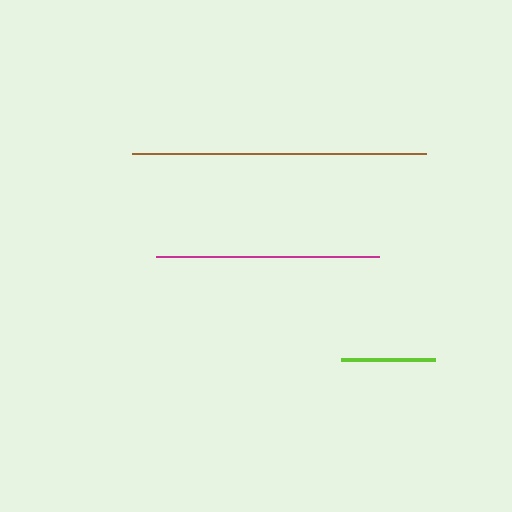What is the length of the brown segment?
The brown segment is approximately 294 pixels long.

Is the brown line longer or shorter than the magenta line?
The brown line is longer than the magenta line.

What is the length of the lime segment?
The lime segment is approximately 94 pixels long.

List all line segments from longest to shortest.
From longest to shortest: brown, magenta, lime.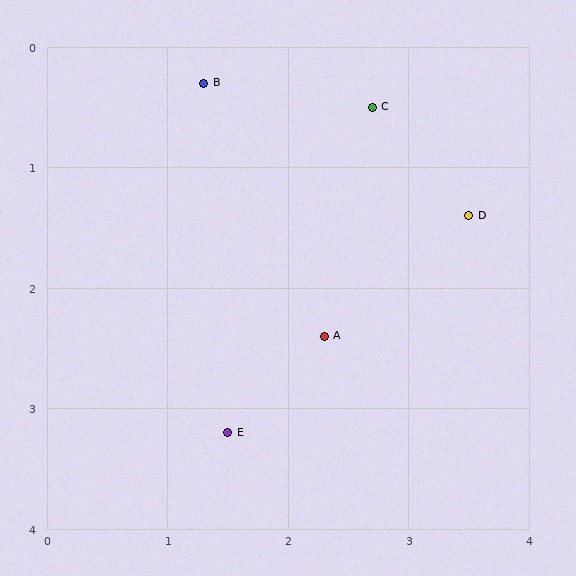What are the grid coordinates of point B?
Point B is at approximately (1.3, 0.3).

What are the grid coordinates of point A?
Point A is at approximately (2.3, 2.4).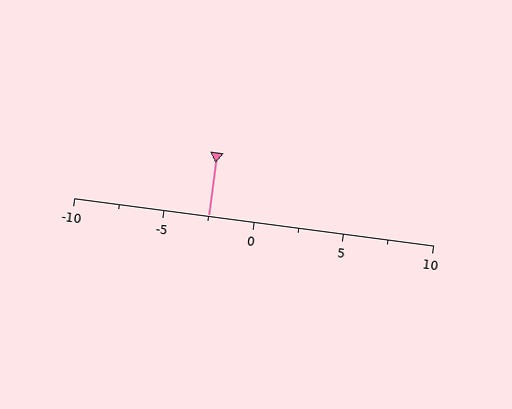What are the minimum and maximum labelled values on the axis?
The axis runs from -10 to 10.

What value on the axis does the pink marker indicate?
The marker indicates approximately -2.5.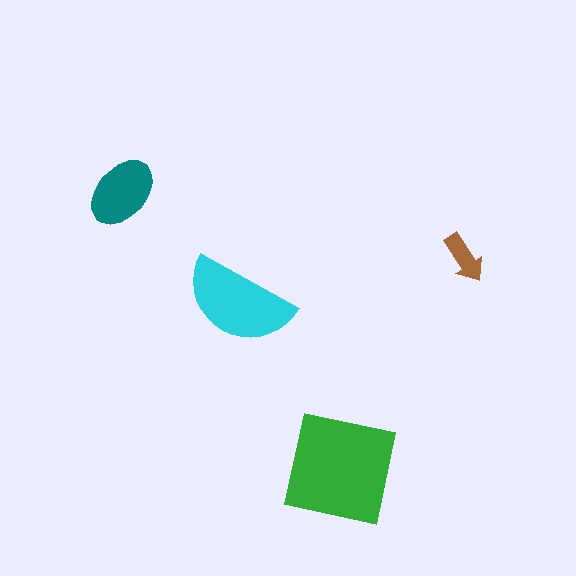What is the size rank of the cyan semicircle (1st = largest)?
2nd.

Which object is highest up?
The teal ellipse is topmost.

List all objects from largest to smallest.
The green square, the cyan semicircle, the teal ellipse, the brown arrow.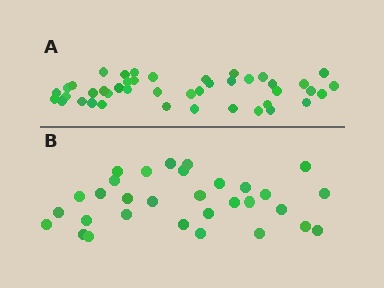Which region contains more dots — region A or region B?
Region A (the top region) has more dots.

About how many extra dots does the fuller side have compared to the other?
Region A has roughly 12 or so more dots than region B.